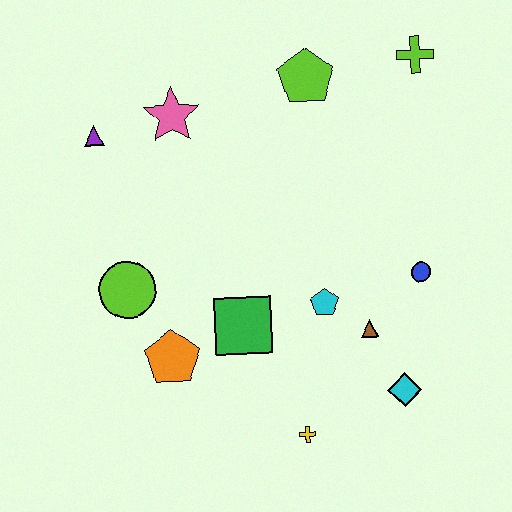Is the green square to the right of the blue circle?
No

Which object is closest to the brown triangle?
The cyan pentagon is closest to the brown triangle.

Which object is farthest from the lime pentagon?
The yellow cross is farthest from the lime pentagon.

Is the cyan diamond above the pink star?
No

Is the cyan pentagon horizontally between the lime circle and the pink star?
No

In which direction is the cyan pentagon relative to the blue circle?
The cyan pentagon is to the left of the blue circle.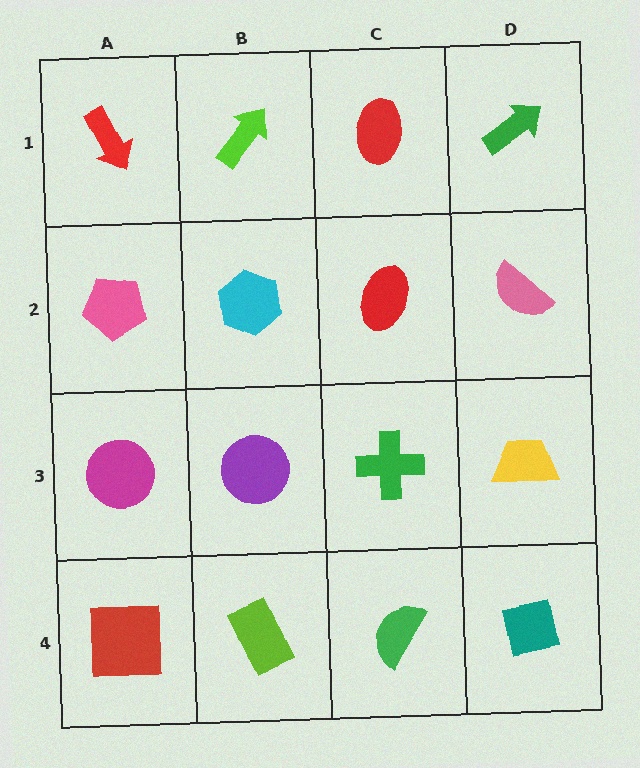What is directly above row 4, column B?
A purple circle.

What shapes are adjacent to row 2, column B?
A lime arrow (row 1, column B), a purple circle (row 3, column B), a pink pentagon (row 2, column A), a red ellipse (row 2, column C).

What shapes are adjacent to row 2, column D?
A green arrow (row 1, column D), a yellow trapezoid (row 3, column D), a red ellipse (row 2, column C).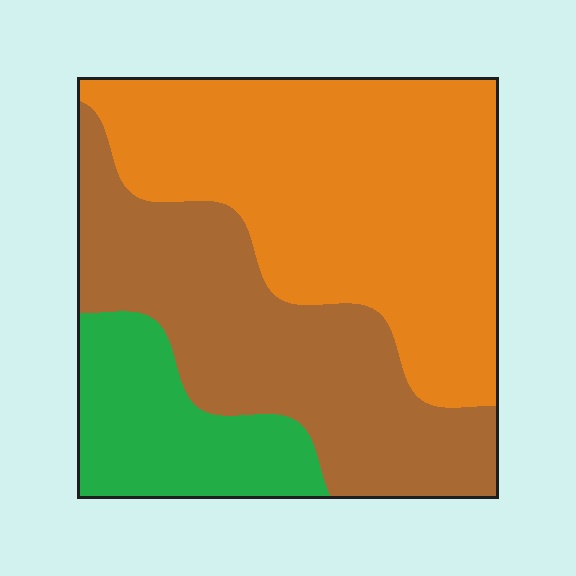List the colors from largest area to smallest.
From largest to smallest: orange, brown, green.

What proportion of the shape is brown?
Brown takes up about three eighths (3/8) of the shape.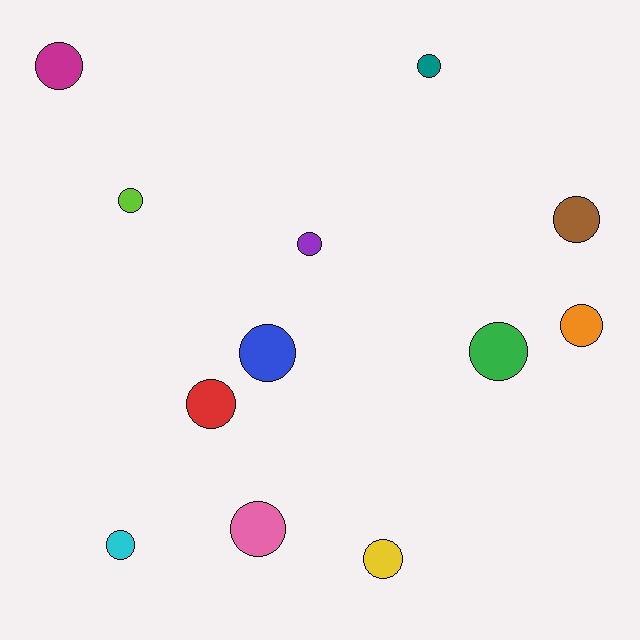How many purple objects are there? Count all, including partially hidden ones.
There is 1 purple object.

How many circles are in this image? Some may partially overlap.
There are 12 circles.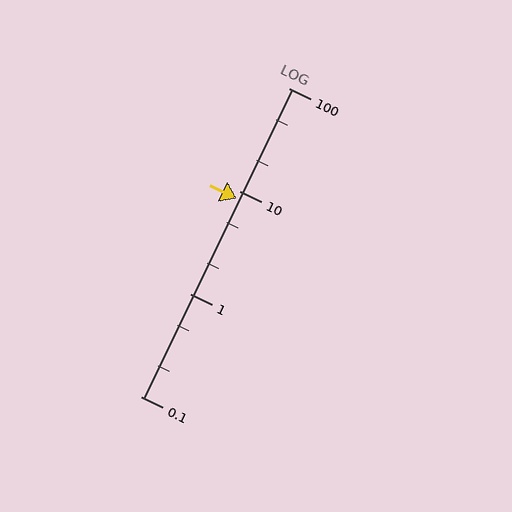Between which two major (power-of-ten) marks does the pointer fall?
The pointer is between 1 and 10.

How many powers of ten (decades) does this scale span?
The scale spans 3 decades, from 0.1 to 100.